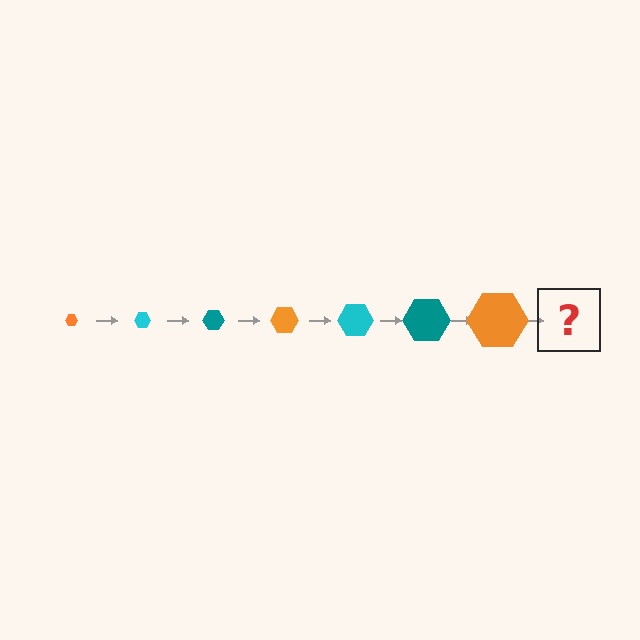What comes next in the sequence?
The next element should be a cyan hexagon, larger than the previous one.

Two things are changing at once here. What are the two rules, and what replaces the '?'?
The two rules are that the hexagon grows larger each step and the color cycles through orange, cyan, and teal. The '?' should be a cyan hexagon, larger than the previous one.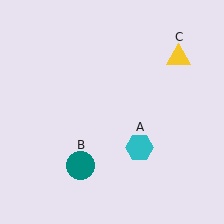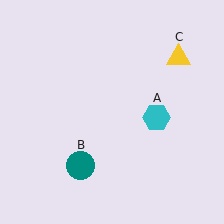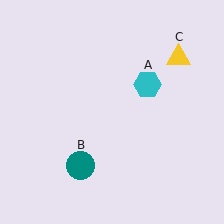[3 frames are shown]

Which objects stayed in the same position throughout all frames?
Teal circle (object B) and yellow triangle (object C) remained stationary.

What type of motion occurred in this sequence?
The cyan hexagon (object A) rotated counterclockwise around the center of the scene.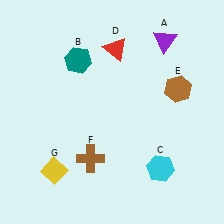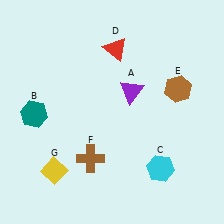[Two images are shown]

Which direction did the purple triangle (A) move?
The purple triangle (A) moved down.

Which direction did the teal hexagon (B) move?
The teal hexagon (B) moved down.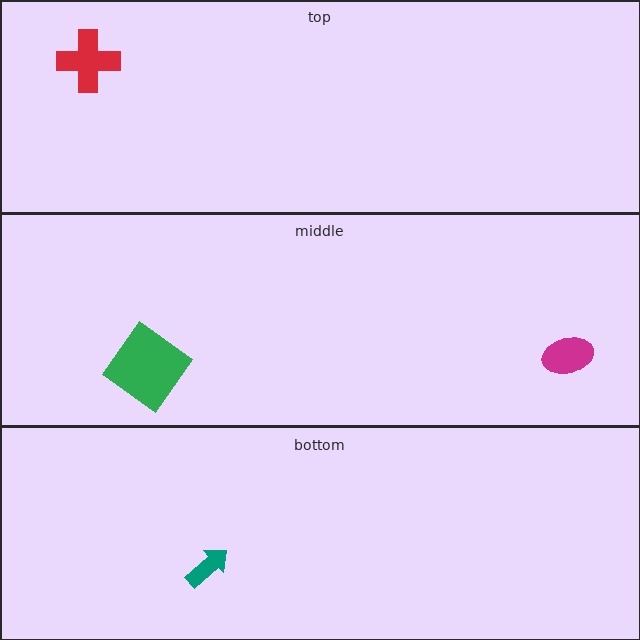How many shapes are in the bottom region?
1.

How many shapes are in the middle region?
2.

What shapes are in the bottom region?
The teal arrow.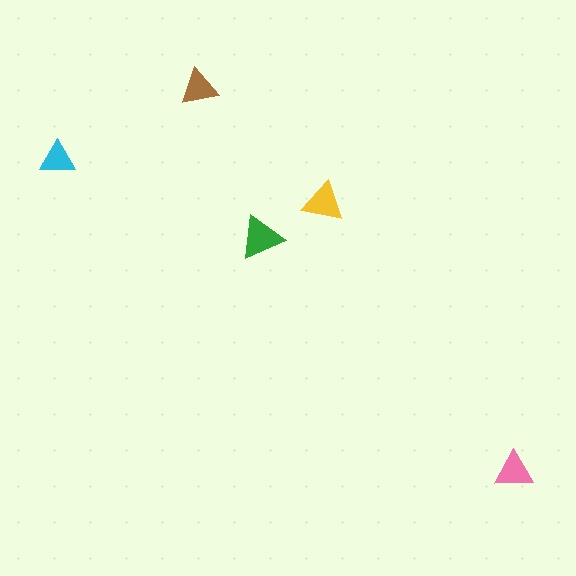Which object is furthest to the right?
The pink triangle is rightmost.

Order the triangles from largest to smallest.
the green one, the yellow one, the pink one, the brown one, the cyan one.